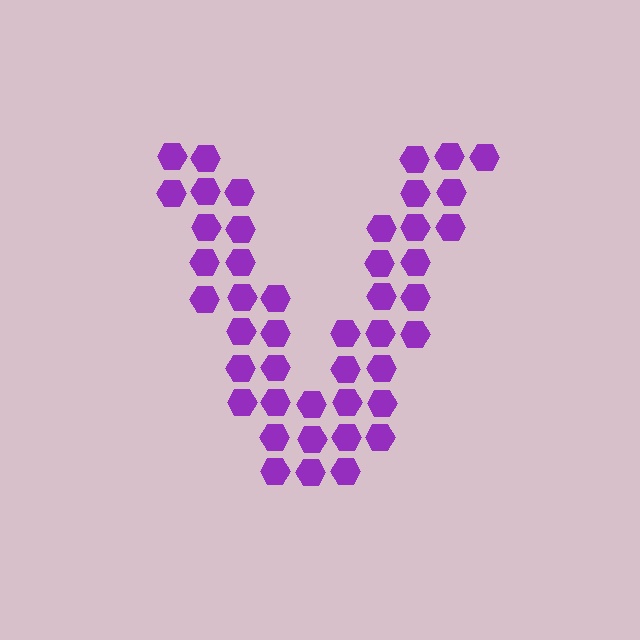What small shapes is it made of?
It is made of small hexagons.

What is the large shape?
The large shape is the letter V.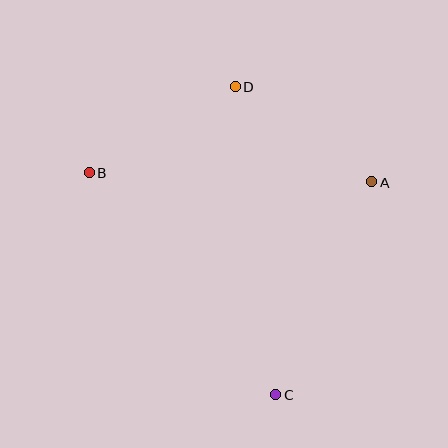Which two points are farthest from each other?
Points C and D are farthest from each other.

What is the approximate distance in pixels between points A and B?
The distance between A and B is approximately 283 pixels.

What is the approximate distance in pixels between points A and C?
The distance between A and C is approximately 233 pixels.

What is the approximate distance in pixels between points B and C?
The distance between B and C is approximately 291 pixels.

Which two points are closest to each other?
Points A and D are closest to each other.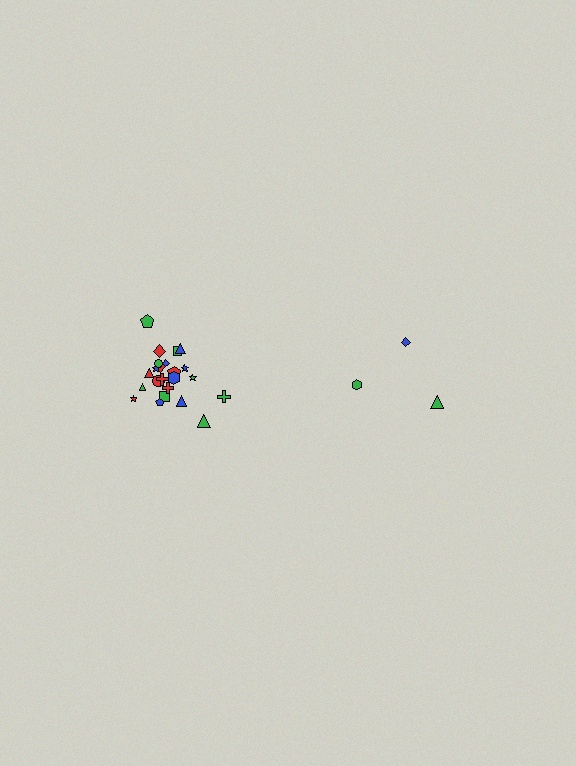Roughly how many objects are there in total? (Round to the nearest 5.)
Roughly 30 objects in total.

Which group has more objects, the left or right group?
The left group.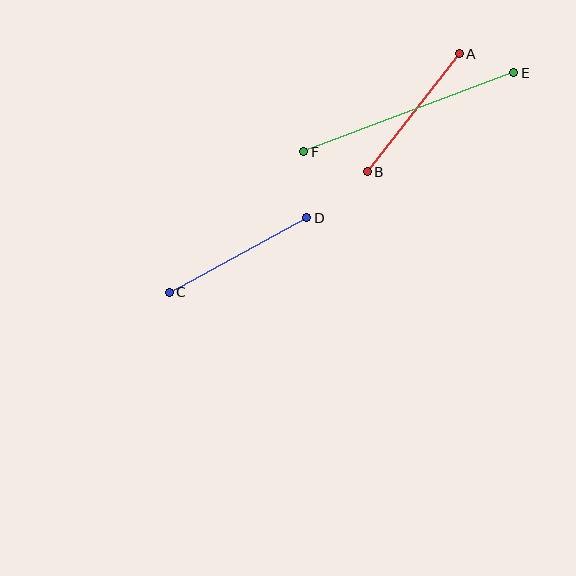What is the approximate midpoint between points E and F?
The midpoint is at approximately (409, 112) pixels.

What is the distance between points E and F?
The distance is approximately 225 pixels.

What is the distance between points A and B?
The distance is approximately 149 pixels.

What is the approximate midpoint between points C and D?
The midpoint is at approximately (238, 255) pixels.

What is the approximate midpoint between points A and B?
The midpoint is at approximately (413, 113) pixels.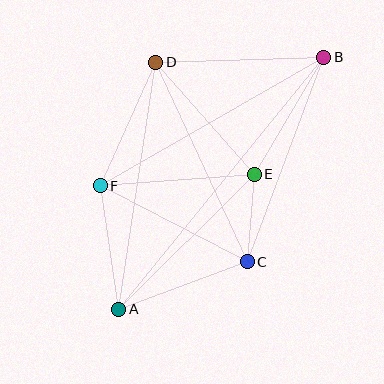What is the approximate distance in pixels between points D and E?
The distance between D and E is approximately 149 pixels.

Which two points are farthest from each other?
Points A and B are farthest from each other.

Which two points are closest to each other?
Points C and E are closest to each other.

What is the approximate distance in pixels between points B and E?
The distance between B and E is approximately 136 pixels.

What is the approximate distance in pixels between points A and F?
The distance between A and F is approximately 125 pixels.